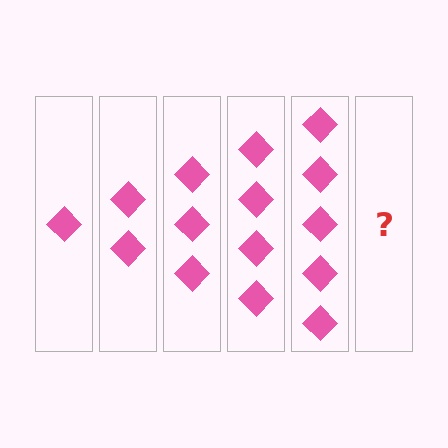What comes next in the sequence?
The next element should be 6 diamonds.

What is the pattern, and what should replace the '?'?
The pattern is that each step adds one more diamond. The '?' should be 6 diamonds.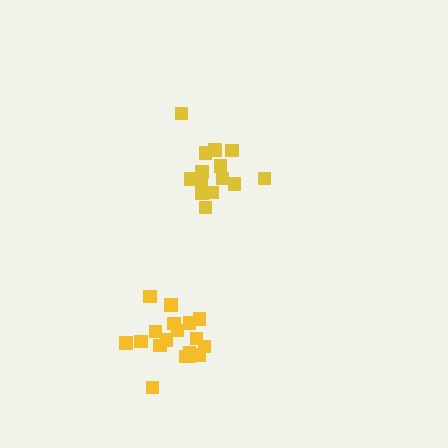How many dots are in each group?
Group 1: 14 dots, Group 2: 18 dots (32 total).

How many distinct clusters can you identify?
There are 2 distinct clusters.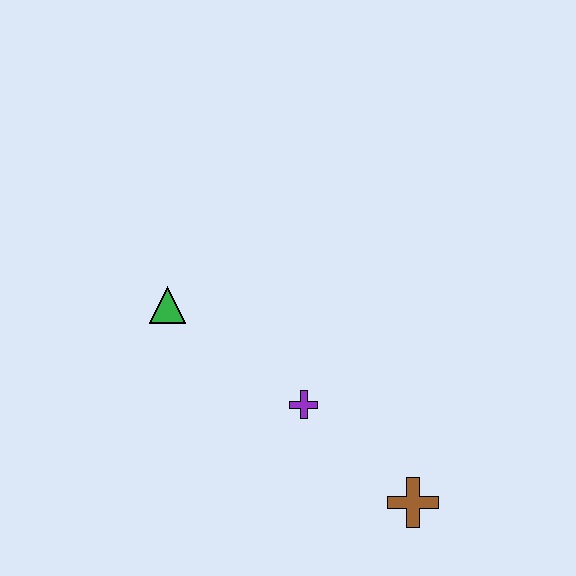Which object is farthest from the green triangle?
The brown cross is farthest from the green triangle.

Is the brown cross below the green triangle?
Yes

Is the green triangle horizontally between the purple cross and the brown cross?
No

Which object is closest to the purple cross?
The brown cross is closest to the purple cross.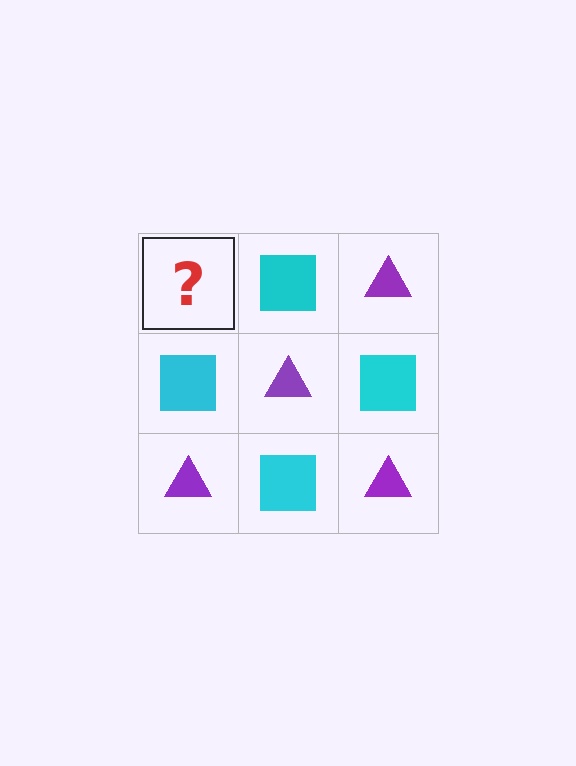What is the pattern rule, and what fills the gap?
The rule is that it alternates purple triangle and cyan square in a checkerboard pattern. The gap should be filled with a purple triangle.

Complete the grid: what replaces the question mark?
The question mark should be replaced with a purple triangle.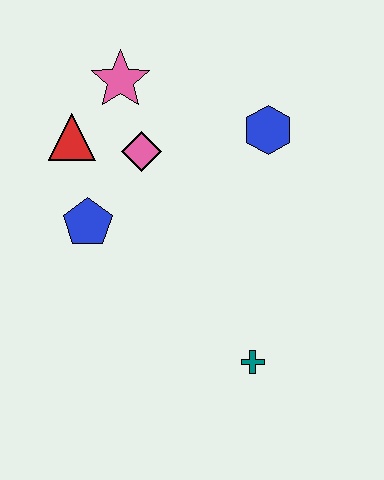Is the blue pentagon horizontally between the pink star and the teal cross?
No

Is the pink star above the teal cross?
Yes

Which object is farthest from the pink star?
The teal cross is farthest from the pink star.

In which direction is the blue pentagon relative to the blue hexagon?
The blue pentagon is to the left of the blue hexagon.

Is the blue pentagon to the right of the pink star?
No